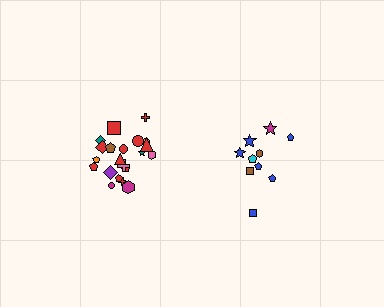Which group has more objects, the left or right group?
The left group.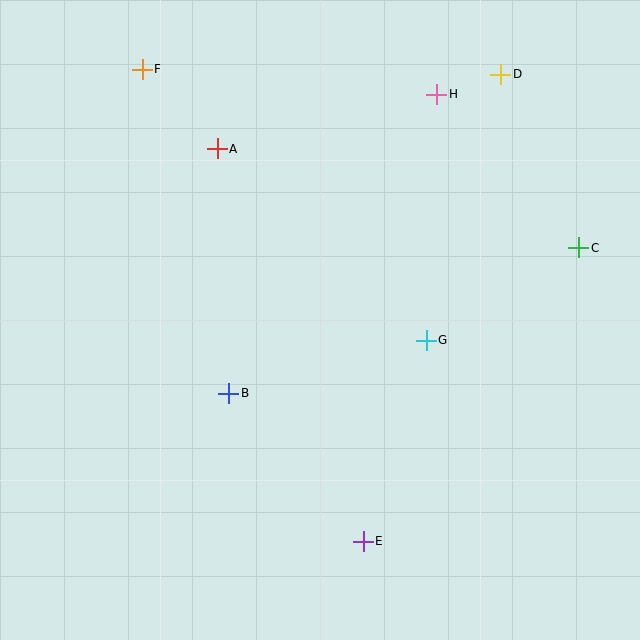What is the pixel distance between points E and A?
The distance between E and A is 419 pixels.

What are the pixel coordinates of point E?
Point E is at (363, 541).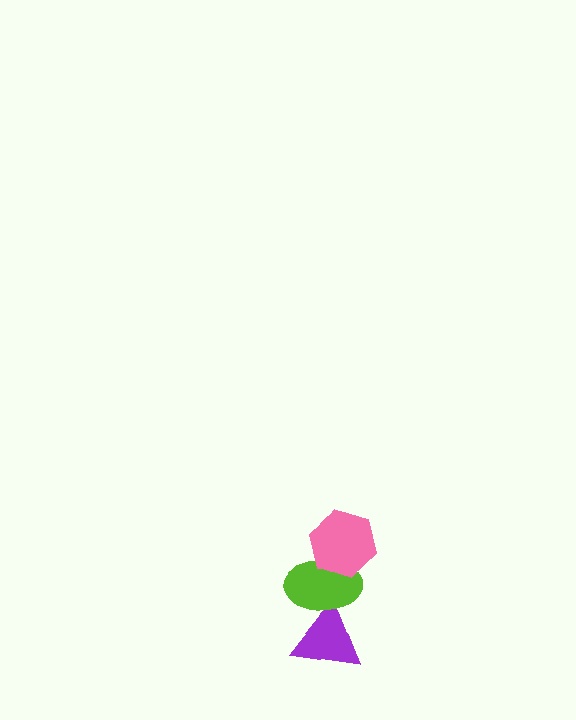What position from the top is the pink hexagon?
The pink hexagon is 1st from the top.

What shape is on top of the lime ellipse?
The pink hexagon is on top of the lime ellipse.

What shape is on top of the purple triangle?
The lime ellipse is on top of the purple triangle.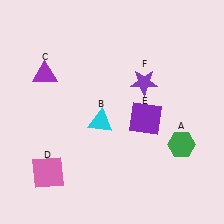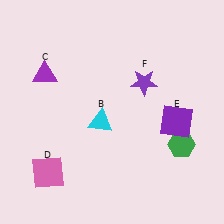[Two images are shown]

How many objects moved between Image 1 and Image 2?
1 object moved between the two images.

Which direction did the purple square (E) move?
The purple square (E) moved right.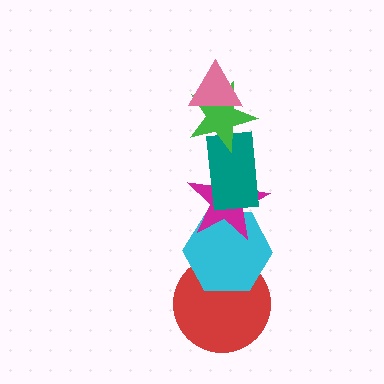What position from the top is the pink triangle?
The pink triangle is 1st from the top.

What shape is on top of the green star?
The pink triangle is on top of the green star.